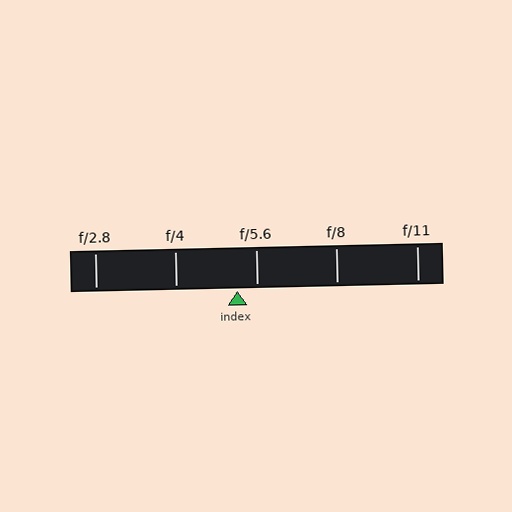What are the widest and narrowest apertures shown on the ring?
The widest aperture shown is f/2.8 and the narrowest is f/11.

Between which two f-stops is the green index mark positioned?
The index mark is between f/4 and f/5.6.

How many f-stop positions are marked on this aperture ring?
There are 5 f-stop positions marked.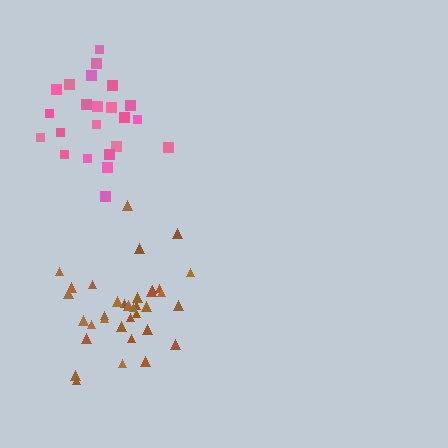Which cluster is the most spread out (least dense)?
Pink.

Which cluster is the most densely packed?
Brown.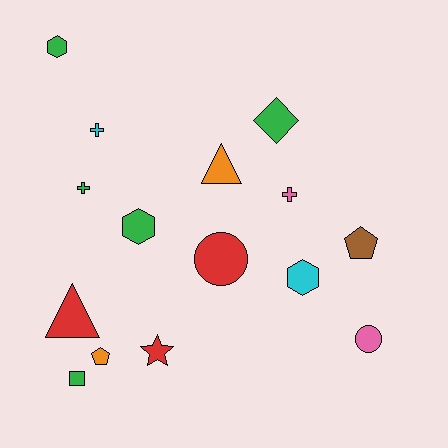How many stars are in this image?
There is 1 star.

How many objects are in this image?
There are 15 objects.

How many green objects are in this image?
There are 5 green objects.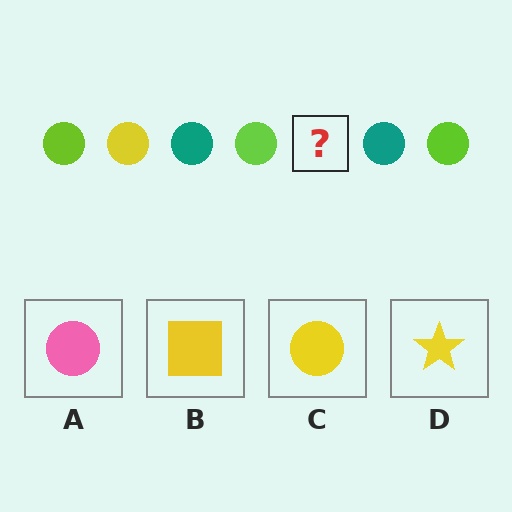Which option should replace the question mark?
Option C.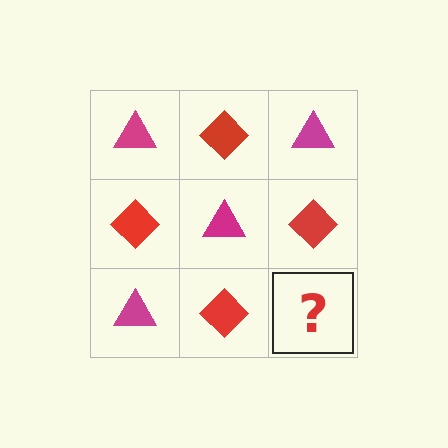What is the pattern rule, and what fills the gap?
The rule is that it alternates magenta triangle and red diamond in a checkerboard pattern. The gap should be filled with a magenta triangle.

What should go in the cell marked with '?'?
The missing cell should contain a magenta triangle.